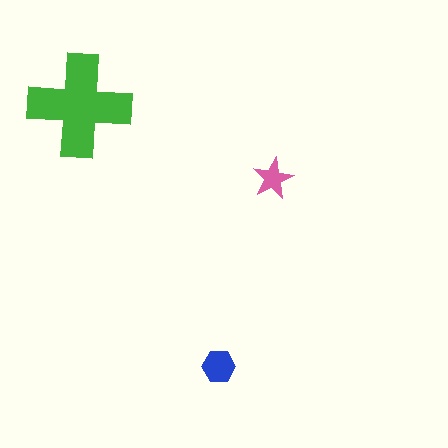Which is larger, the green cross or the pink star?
The green cross.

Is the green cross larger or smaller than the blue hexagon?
Larger.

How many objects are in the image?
There are 3 objects in the image.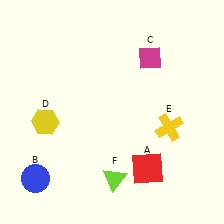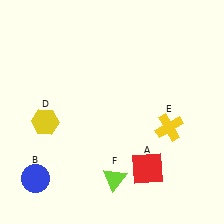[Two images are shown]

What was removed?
The magenta diamond (C) was removed in Image 2.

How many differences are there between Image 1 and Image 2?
There is 1 difference between the two images.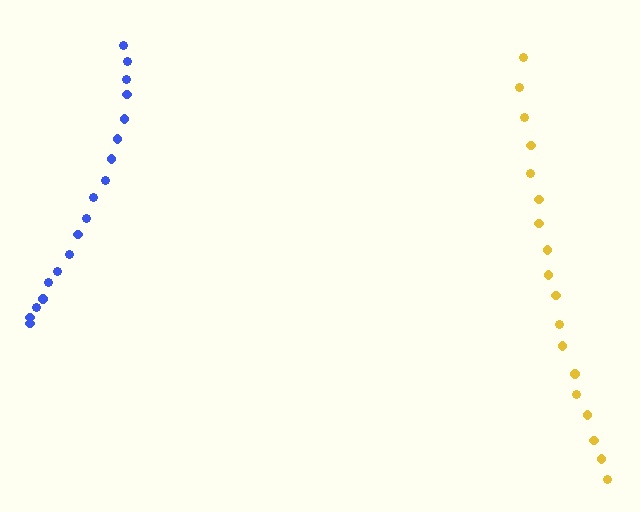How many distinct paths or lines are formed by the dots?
There are 2 distinct paths.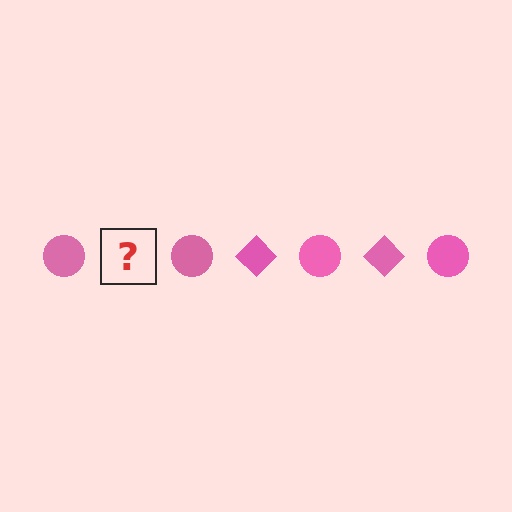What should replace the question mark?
The question mark should be replaced with a pink diamond.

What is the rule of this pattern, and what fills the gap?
The rule is that the pattern cycles through circle, diamond shapes in pink. The gap should be filled with a pink diamond.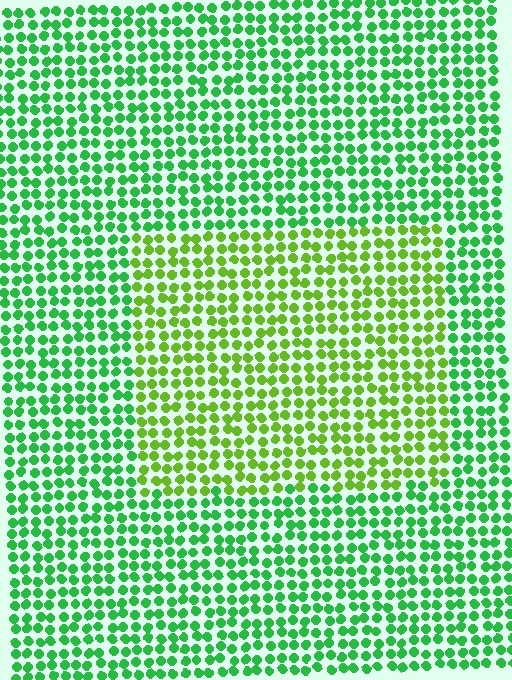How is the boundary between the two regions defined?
The boundary is defined purely by a slight shift in hue (about 37 degrees). Spacing, size, and orientation are identical on both sides.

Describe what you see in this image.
The image is filled with small green elements in a uniform arrangement. A rectangle-shaped region is visible where the elements are tinted to a slightly different hue, forming a subtle color boundary.